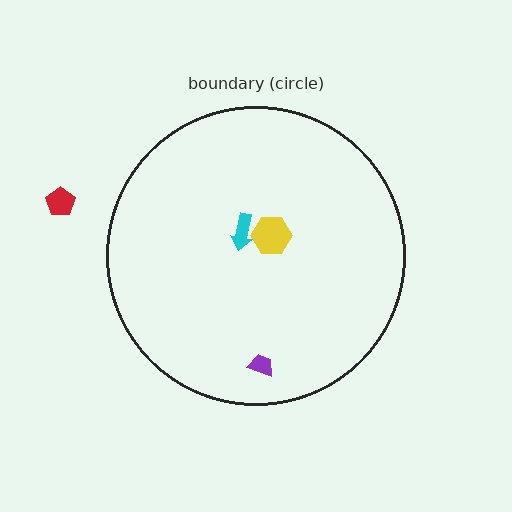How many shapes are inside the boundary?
3 inside, 1 outside.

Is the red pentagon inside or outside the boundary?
Outside.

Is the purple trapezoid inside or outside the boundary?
Inside.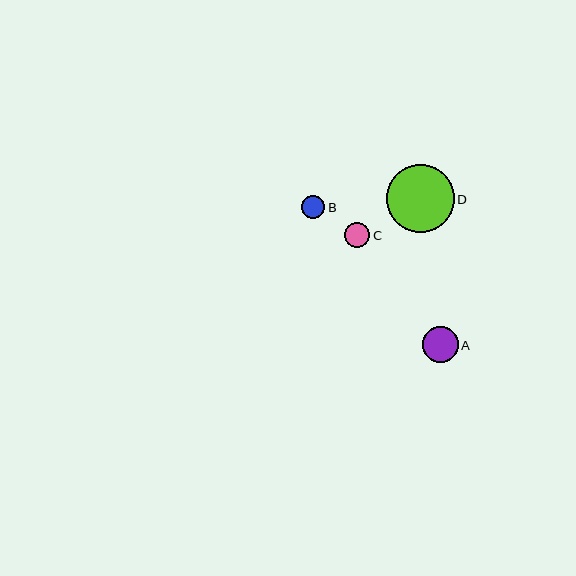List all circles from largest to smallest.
From largest to smallest: D, A, C, B.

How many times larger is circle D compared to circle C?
Circle D is approximately 2.7 times the size of circle C.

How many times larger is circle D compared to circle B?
Circle D is approximately 2.9 times the size of circle B.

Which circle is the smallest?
Circle B is the smallest with a size of approximately 23 pixels.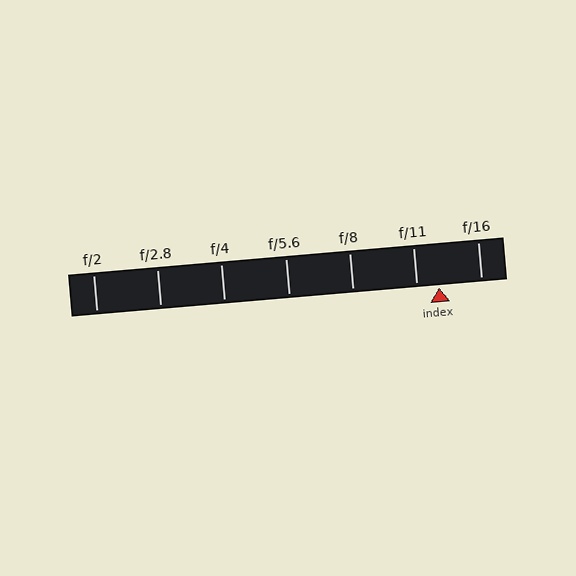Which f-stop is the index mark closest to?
The index mark is closest to f/11.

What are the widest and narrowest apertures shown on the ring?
The widest aperture shown is f/2 and the narrowest is f/16.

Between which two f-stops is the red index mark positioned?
The index mark is between f/11 and f/16.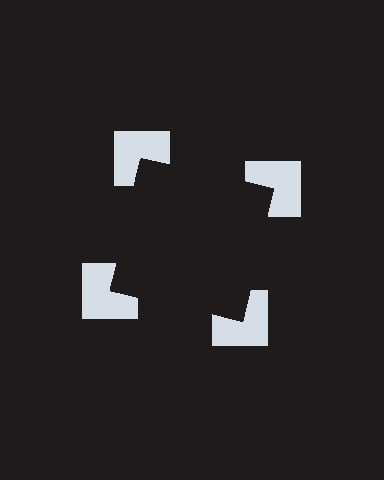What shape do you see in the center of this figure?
An illusory square — its edges are inferred from the aligned wedge cuts in the notched squares, not physically drawn.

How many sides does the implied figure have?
4 sides.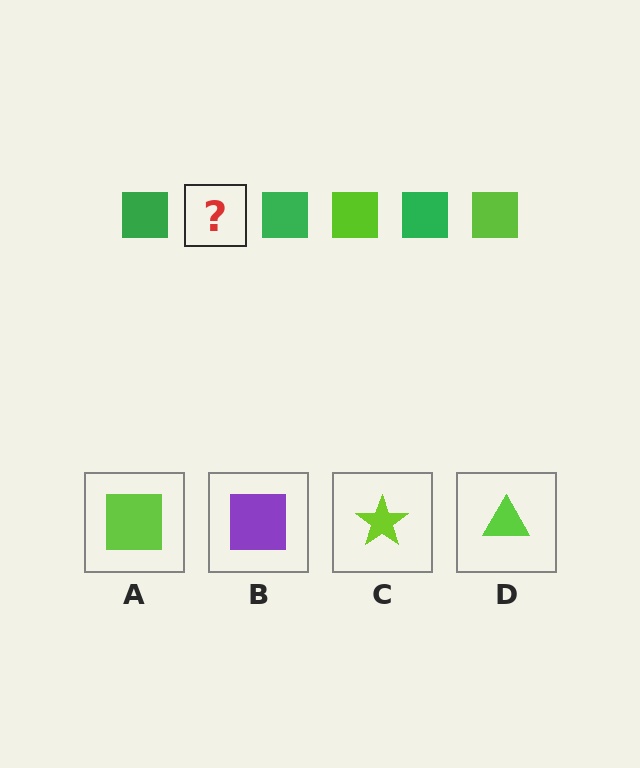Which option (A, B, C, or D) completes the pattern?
A.